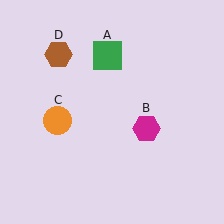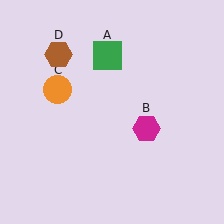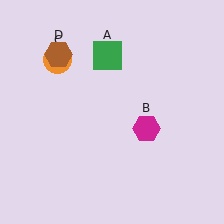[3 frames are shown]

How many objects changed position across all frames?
1 object changed position: orange circle (object C).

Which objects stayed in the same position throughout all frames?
Green square (object A) and magenta hexagon (object B) and brown hexagon (object D) remained stationary.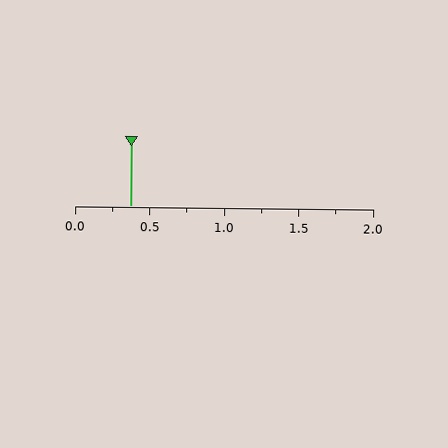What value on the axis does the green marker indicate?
The marker indicates approximately 0.38.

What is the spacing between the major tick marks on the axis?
The major ticks are spaced 0.5 apart.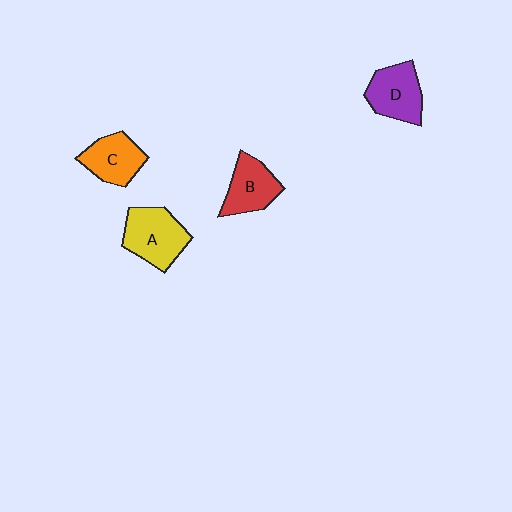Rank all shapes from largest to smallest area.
From largest to smallest: A (yellow), D (purple), B (red), C (orange).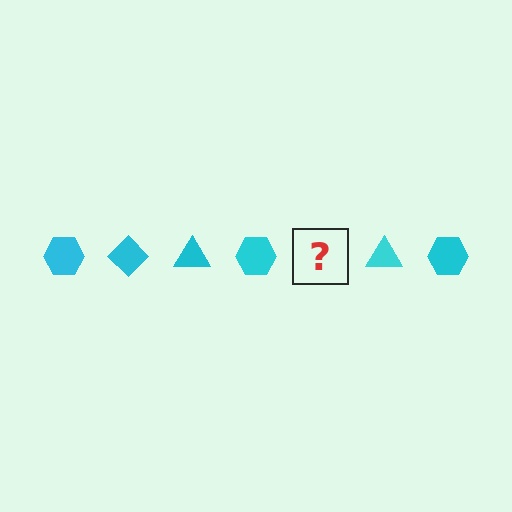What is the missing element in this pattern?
The missing element is a cyan diamond.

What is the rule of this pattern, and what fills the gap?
The rule is that the pattern cycles through hexagon, diamond, triangle shapes in cyan. The gap should be filled with a cyan diamond.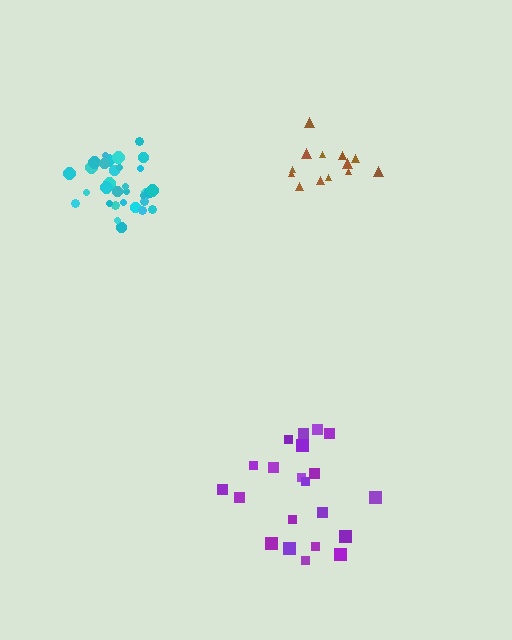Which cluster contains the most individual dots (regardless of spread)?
Cyan (32).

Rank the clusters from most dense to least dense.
cyan, brown, purple.